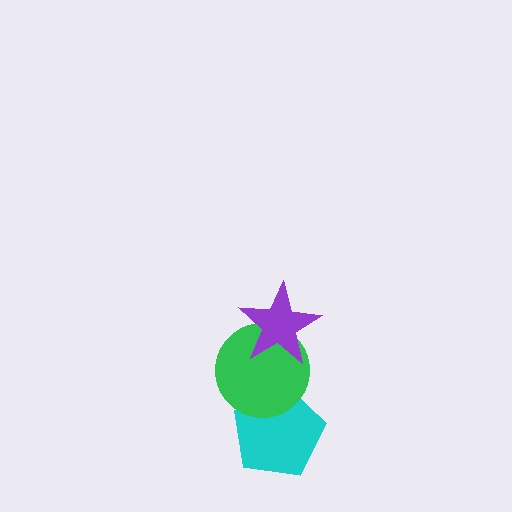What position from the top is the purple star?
The purple star is 1st from the top.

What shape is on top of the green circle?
The purple star is on top of the green circle.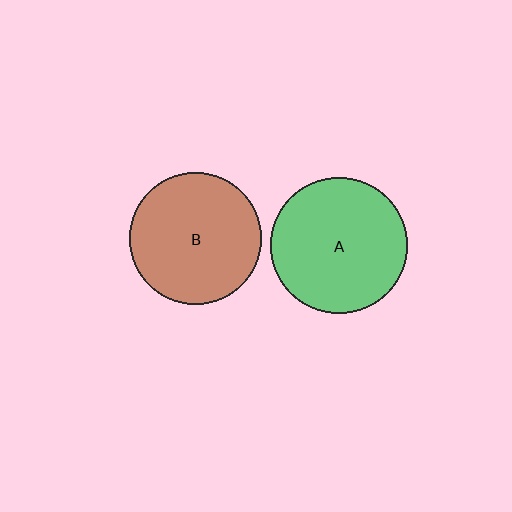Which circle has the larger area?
Circle A (green).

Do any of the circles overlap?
No, none of the circles overlap.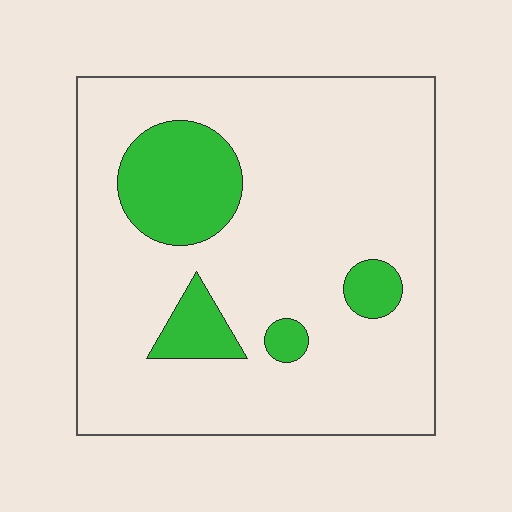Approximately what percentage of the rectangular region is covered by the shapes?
Approximately 15%.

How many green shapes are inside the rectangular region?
4.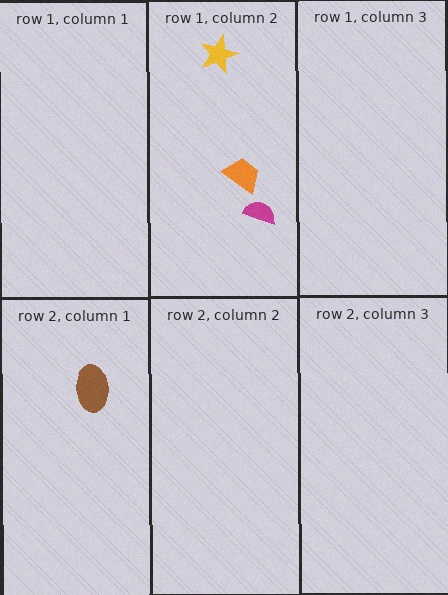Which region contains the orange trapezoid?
The row 1, column 2 region.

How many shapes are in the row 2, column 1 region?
1.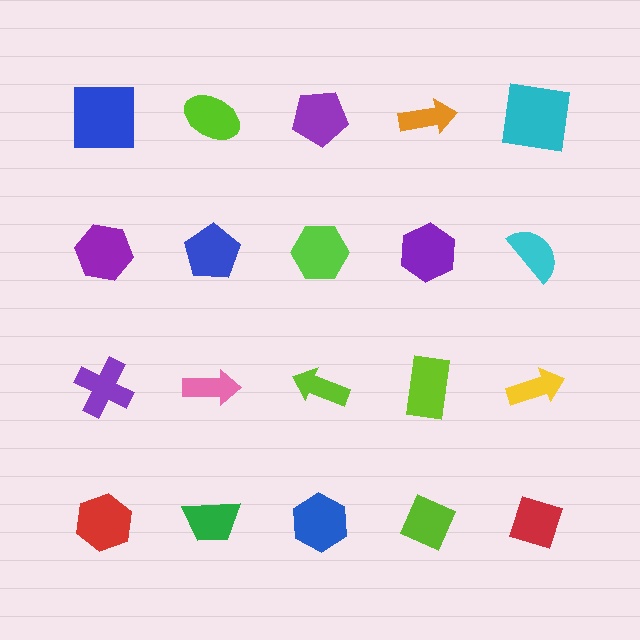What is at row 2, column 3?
A lime hexagon.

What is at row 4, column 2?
A green trapezoid.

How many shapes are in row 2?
5 shapes.